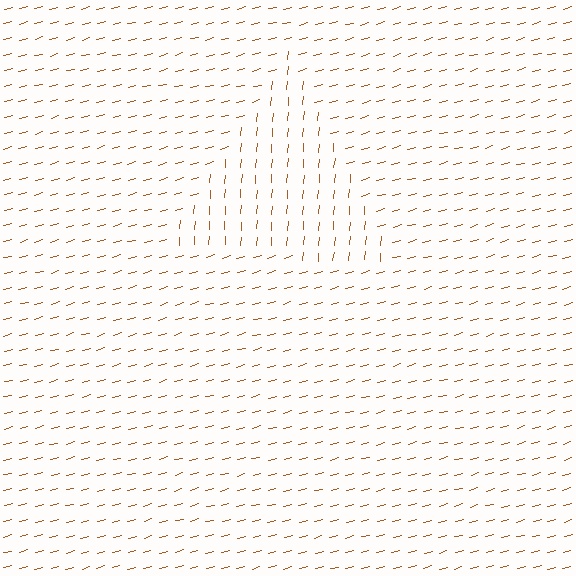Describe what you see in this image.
The image is filled with small brown line segments. A triangle region in the image has lines oriented differently from the surrounding lines, creating a visible texture boundary.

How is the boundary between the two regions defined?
The boundary is defined purely by a change in line orientation (approximately 69 degrees difference). All lines are the same color and thickness.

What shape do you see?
I see a triangle.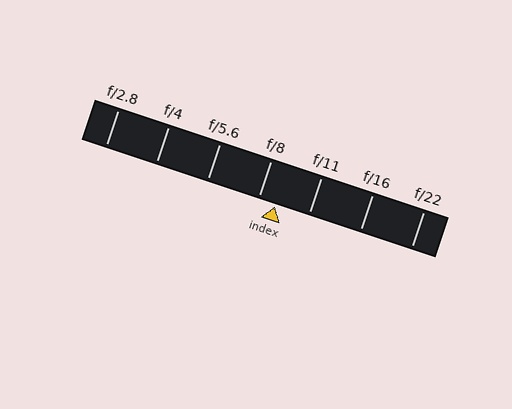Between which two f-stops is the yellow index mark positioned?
The index mark is between f/8 and f/11.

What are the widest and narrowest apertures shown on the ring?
The widest aperture shown is f/2.8 and the narrowest is f/22.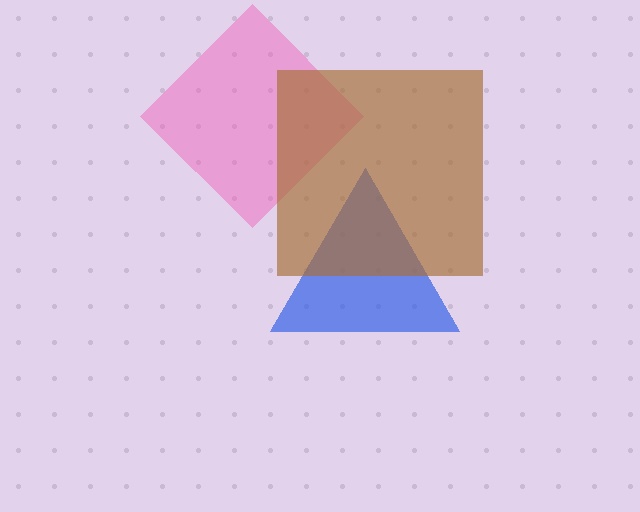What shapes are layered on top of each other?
The layered shapes are: a pink diamond, a blue triangle, a brown square.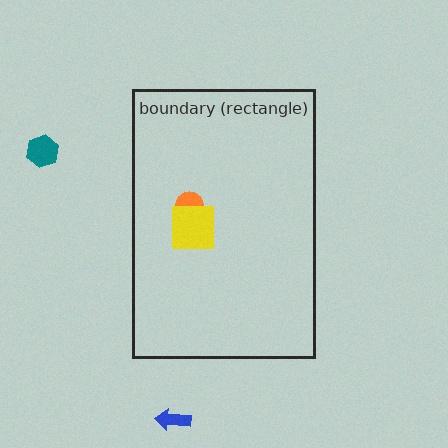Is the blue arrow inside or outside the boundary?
Outside.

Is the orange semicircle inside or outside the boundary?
Inside.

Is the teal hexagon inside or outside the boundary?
Outside.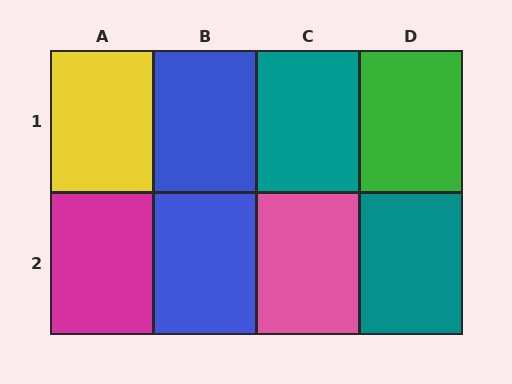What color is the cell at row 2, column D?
Teal.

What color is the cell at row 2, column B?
Blue.